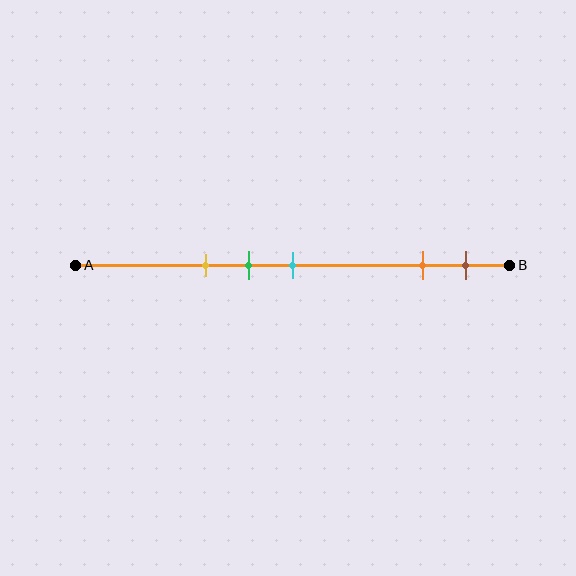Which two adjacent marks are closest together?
The green and cyan marks are the closest adjacent pair.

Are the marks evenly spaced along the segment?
No, the marks are not evenly spaced.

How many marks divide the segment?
There are 5 marks dividing the segment.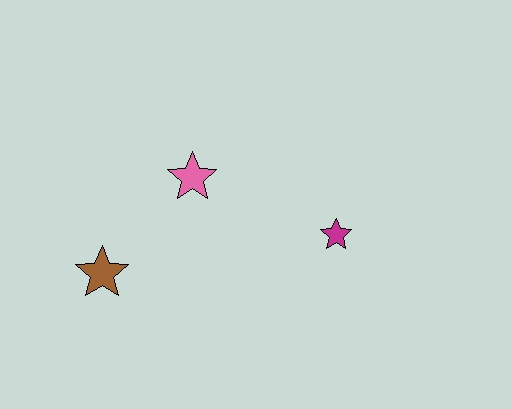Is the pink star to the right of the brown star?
Yes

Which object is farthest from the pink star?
The magenta star is farthest from the pink star.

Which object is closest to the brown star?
The pink star is closest to the brown star.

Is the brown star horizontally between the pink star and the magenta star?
No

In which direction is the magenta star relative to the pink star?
The magenta star is to the right of the pink star.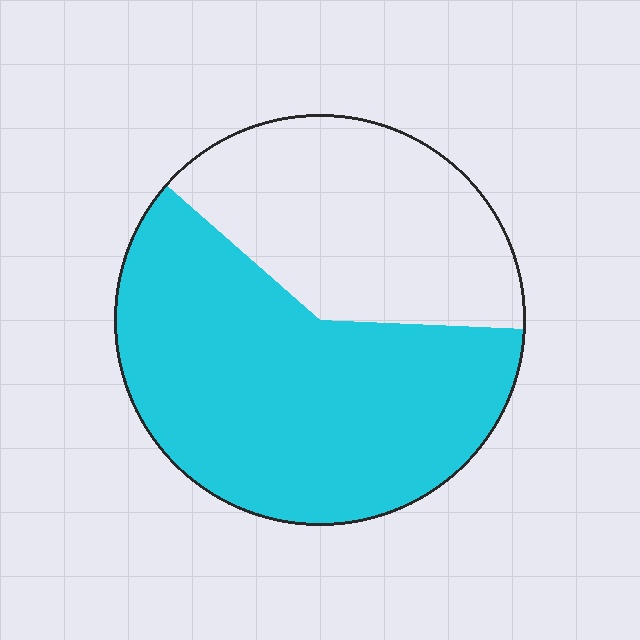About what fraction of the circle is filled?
About three fifths (3/5).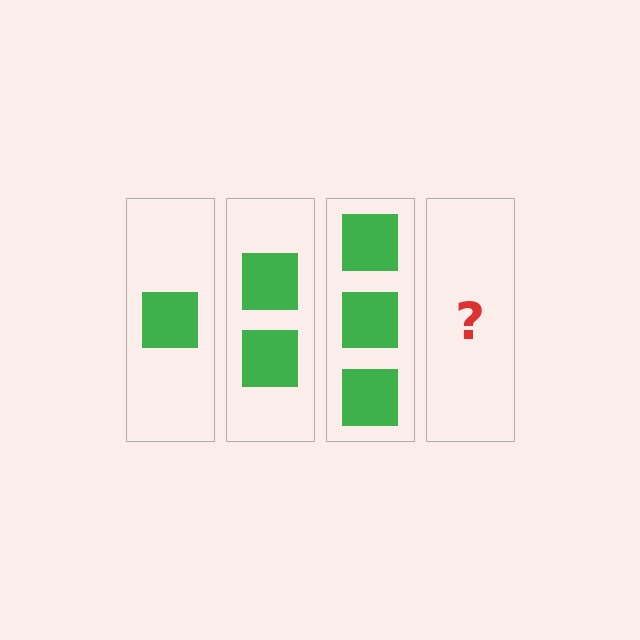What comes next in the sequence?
The next element should be 4 squares.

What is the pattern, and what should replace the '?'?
The pattern is that each step adds one more square. The '?' should be 4 squares.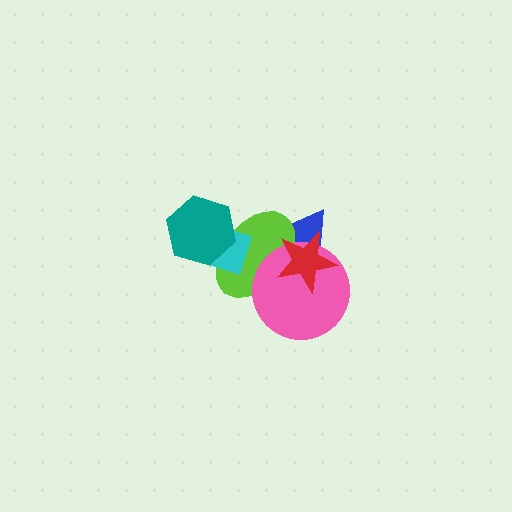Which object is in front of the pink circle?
The red star is in front of the pink circle.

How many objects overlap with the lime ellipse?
5 objects overlap with the lime ellipse.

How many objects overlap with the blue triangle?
3 objects overlap with the blue triangle.